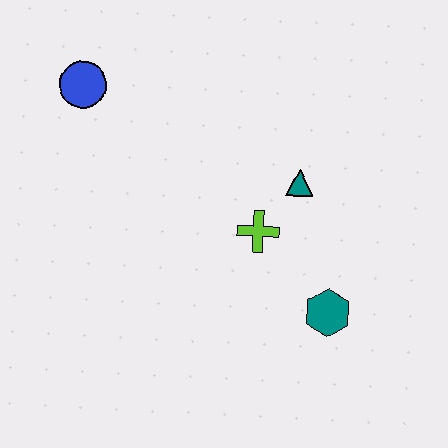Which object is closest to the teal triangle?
The lime cross is closest to the teal triangle.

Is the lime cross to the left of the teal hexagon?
Yes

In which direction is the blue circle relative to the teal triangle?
The blue circle is to the left of the teal triangle.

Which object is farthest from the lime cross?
The blue circle is farthest from the lime cross.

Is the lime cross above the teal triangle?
No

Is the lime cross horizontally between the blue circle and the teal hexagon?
Yes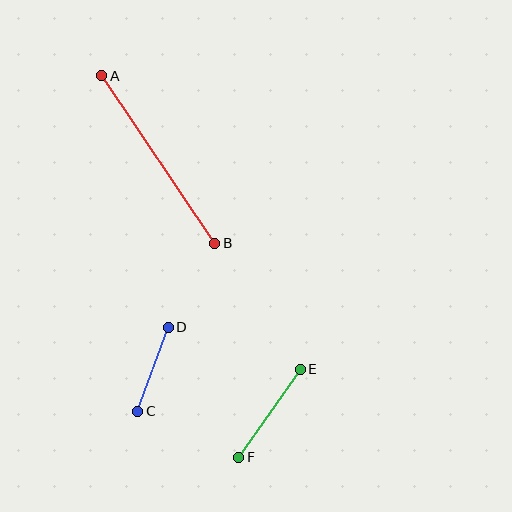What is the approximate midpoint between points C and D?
The midpoint is at approximately (153, 369) pixels.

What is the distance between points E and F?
The distance is approximately 107 pixels.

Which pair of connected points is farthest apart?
Points A and B are farthest apart.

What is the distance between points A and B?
The distance is approximately 202 pixels.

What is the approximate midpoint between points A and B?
The midpoint is at approximately (158, 159) pixels.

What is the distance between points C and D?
The distance is approximately 90 pixels.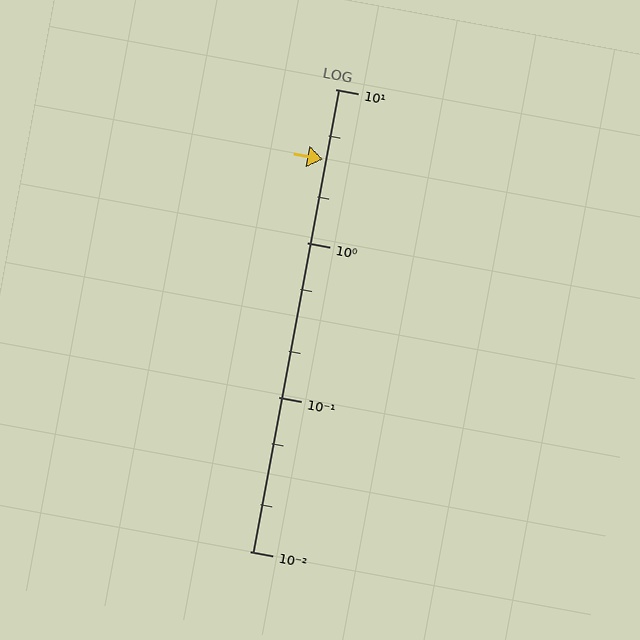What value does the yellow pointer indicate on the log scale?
The pointer indicates approximately 3.5.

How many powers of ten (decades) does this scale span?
The scale spans 3 decades, from 0.01 to 10.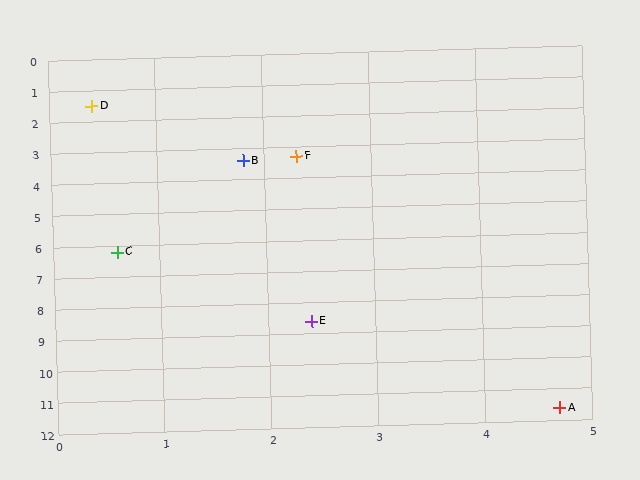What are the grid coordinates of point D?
Point D is at approximately (0.4, 1.5).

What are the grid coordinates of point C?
Point C is at approximately (0.6, 6.2).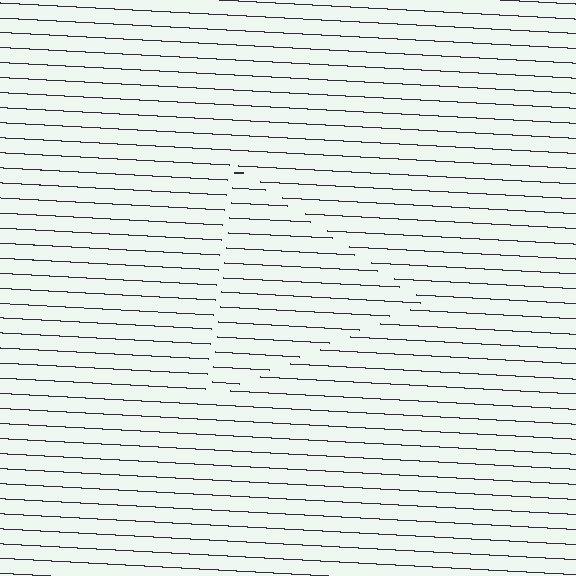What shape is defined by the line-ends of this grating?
An illusory triangle. The interior of the shape contains the same grating, shifted by half a period — the contour is defined by the phase discontinuity where line-ends from the inner and outer gratings abut.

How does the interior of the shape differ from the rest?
The interior of the shape contains the same grating, shifted by half a period — the contour is defined by the phase discontinuity where line-ends from the inner and outer gratings abut.